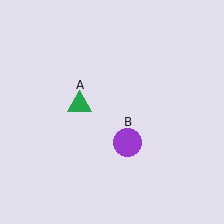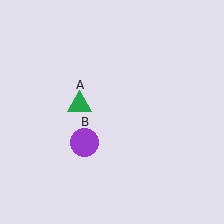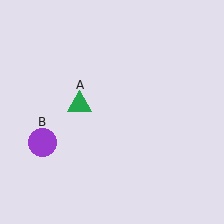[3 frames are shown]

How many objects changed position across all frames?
1 object changed position: purple circle (object B).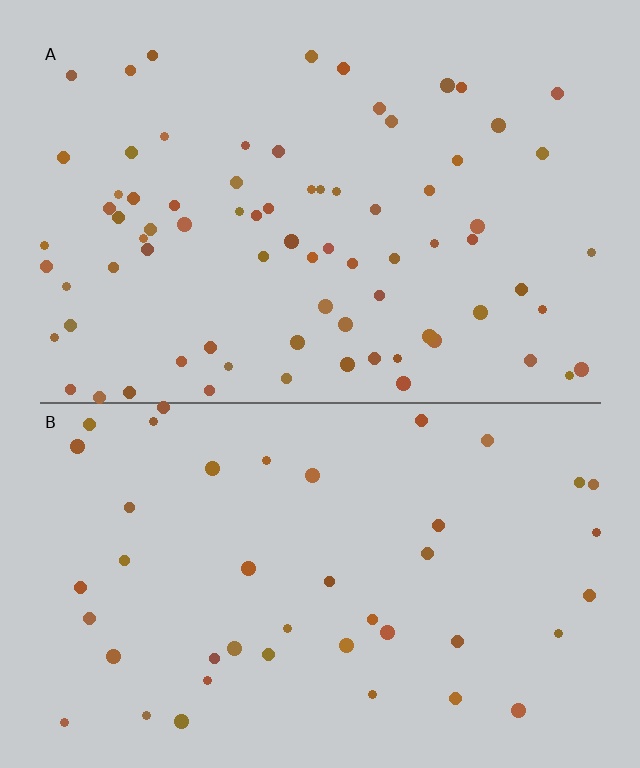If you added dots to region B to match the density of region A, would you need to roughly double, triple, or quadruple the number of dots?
Approximately double.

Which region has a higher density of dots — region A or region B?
A (the top).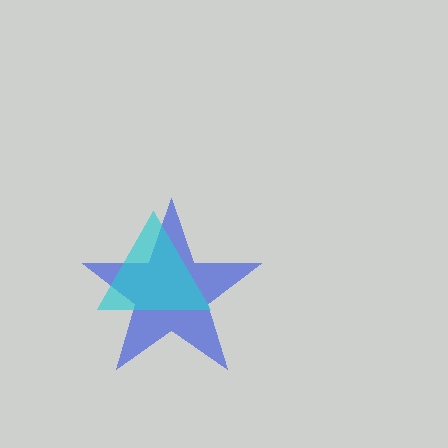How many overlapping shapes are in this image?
There are 2 overlapping shapes in the image.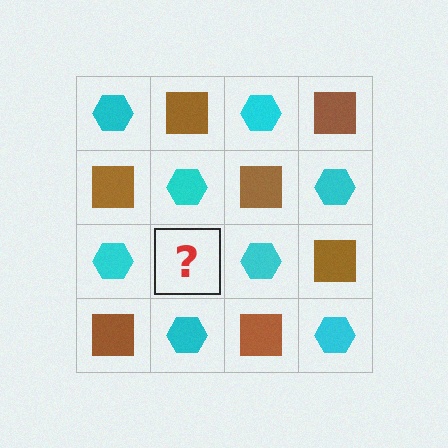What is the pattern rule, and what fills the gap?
The rule is that it alternates cyan hexagon and brown square in a checkerboard pattern. The gap should be filled with a brown square.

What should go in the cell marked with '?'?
The missing cell should contain a brown square.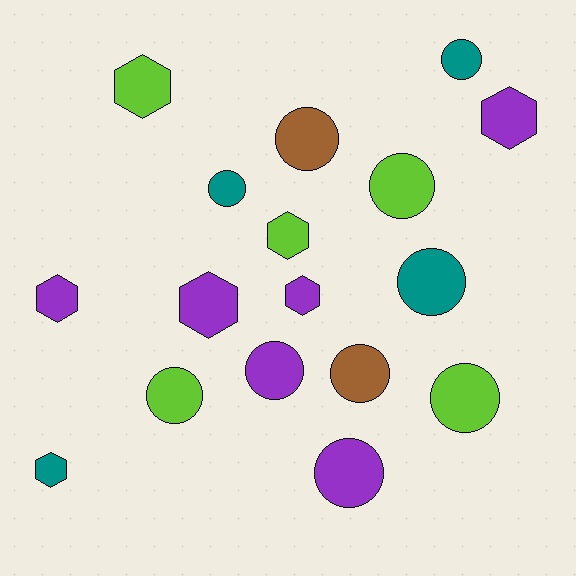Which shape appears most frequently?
Circle, with 10 objects.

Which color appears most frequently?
Purple, with 6 objects.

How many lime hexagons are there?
There are 2 lime hexagons.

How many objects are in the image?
There are 17 objects.